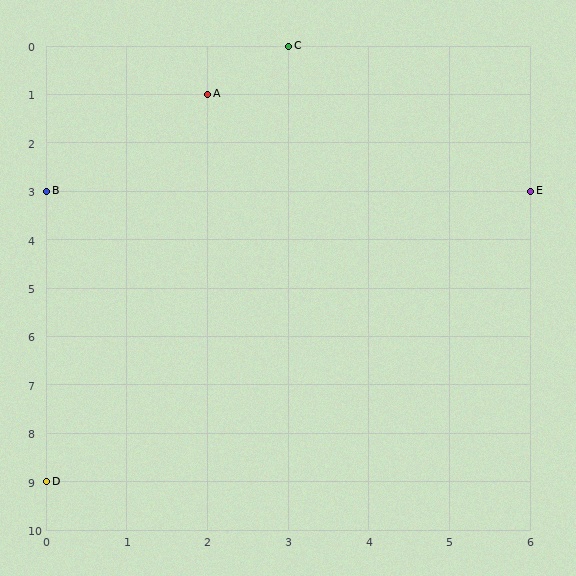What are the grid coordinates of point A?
Point A is at grid coordinates (2, 1).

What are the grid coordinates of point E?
Point E is at grid coordinates (6, 3).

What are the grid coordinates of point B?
Point B is at grid coordinates (0, 3).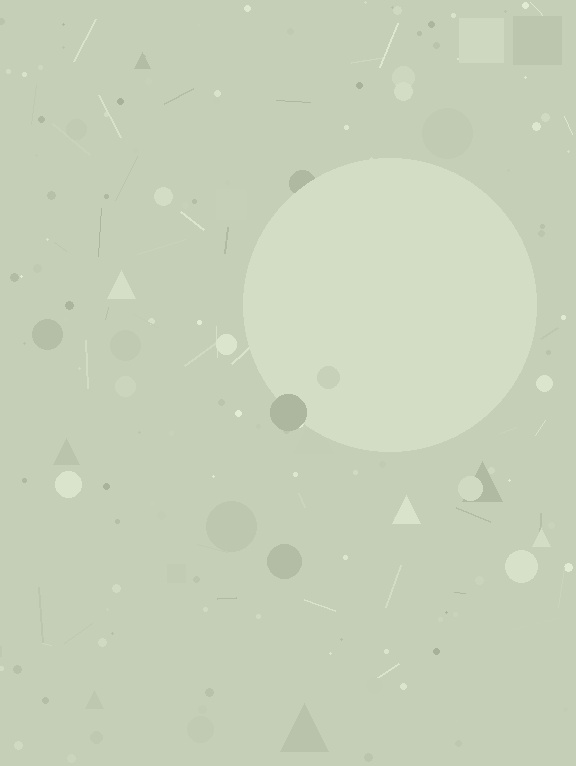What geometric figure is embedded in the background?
A circle is embedded in the background.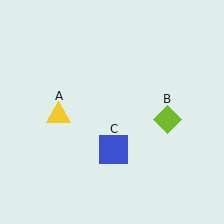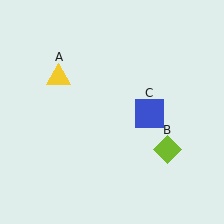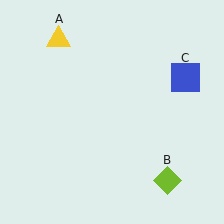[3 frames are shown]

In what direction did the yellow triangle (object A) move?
The yellow triangle (object A) moved up.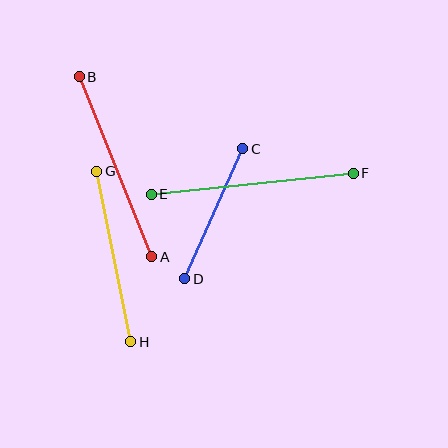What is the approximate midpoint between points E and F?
The midpoint is at approximately (252, 184) pixels.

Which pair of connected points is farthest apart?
Points E and F are farthest apart.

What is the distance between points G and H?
The distance is approximately 174 pixels.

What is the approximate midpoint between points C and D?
The midpoint is at approximately (214, 214) pixels.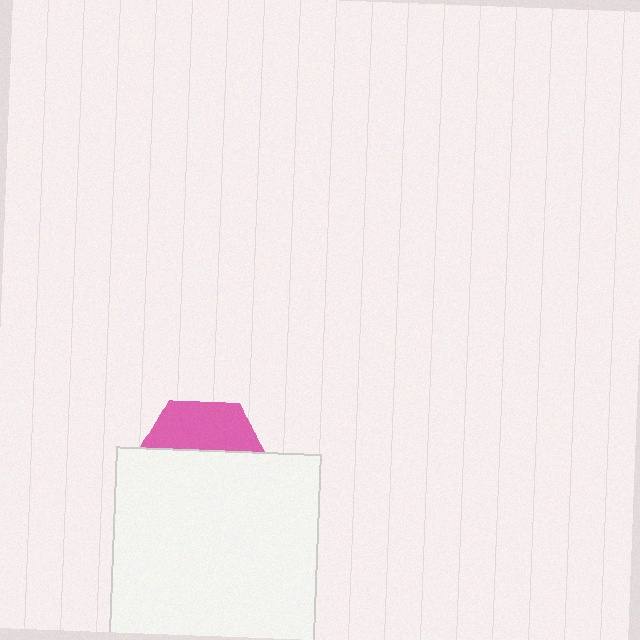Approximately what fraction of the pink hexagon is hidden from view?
Roughly 64% of the pink hexagon is hidden behind the white square.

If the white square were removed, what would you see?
You would see the complete pink hexagon.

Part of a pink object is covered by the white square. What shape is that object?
It is a hexagon.